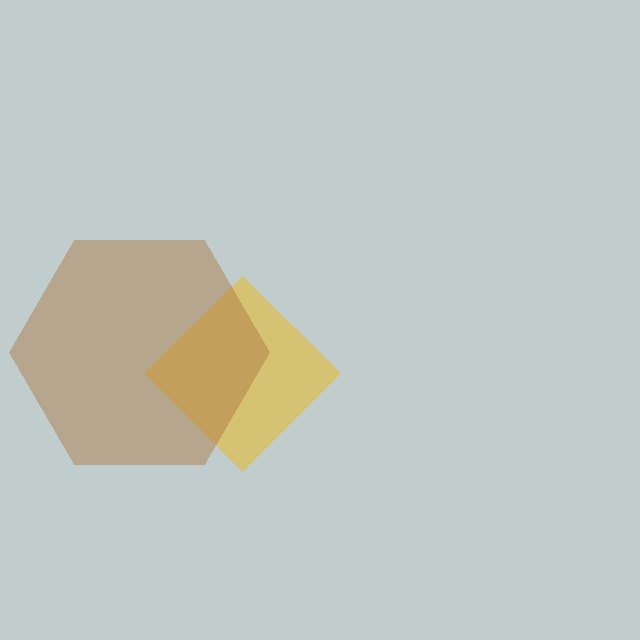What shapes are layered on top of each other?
The layered shapes are: a yellow diamond, a brown hexagon.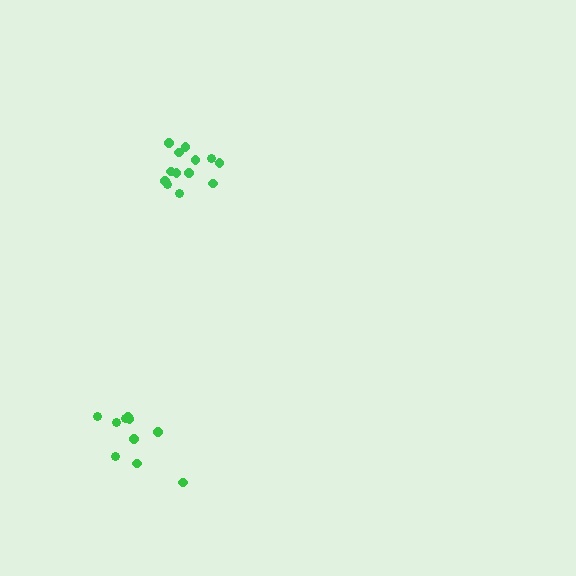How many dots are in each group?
Group 1: 13 dots, Group 2: 11 dots (24 total).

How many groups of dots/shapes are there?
There are 2 groups.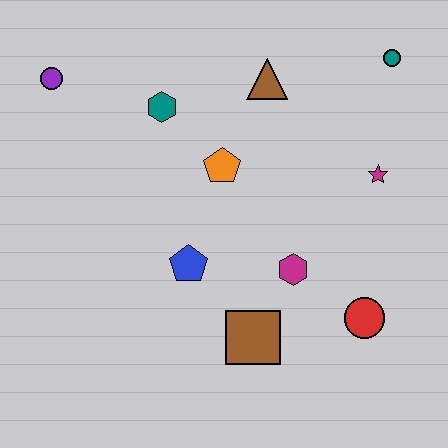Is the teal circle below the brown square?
No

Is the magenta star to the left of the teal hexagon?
No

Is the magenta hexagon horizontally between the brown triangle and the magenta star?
Yes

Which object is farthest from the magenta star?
The purple circle is farthest from the magenta star.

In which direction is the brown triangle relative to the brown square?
The brown triangle is above the brown square.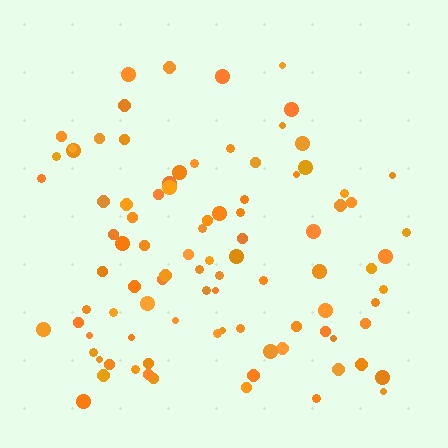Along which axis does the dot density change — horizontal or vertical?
Vertical.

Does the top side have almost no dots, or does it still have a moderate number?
Still a moderate number, just noticeably fewer than the bottom.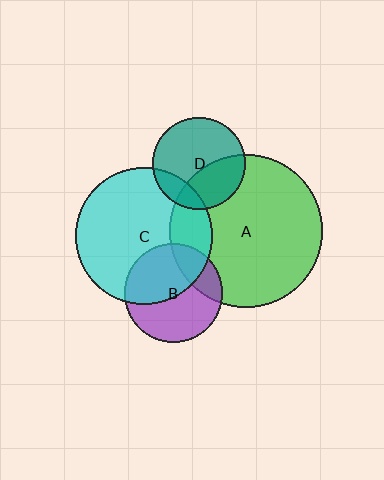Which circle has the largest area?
Circle A (green).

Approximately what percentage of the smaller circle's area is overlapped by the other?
Approximately 35%.